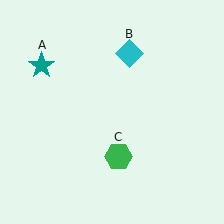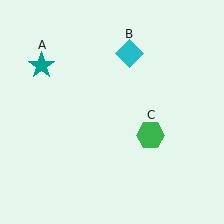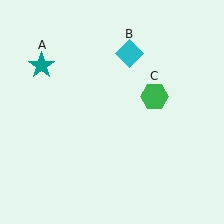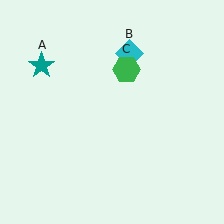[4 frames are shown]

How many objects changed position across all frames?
1 object changed position: green hexagon (object C).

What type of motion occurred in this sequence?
The green hexagon (object C) rotated counterclockwise around the center of the scene.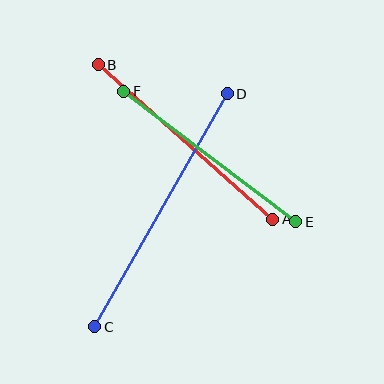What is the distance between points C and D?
The distance is approximately 268 pixels.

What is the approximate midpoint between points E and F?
The midpoint is at approximately (210, 156) pixels.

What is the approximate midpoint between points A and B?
The midpoint is at approximately (186, 142) pixels.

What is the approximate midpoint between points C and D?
The midpoint is at approximately (161, 210) pixels.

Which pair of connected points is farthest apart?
Points C and D are farthest apart.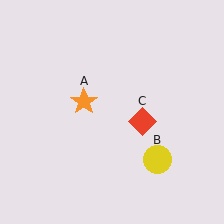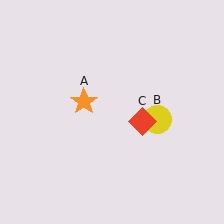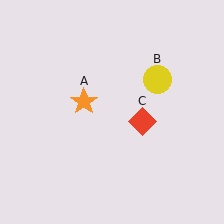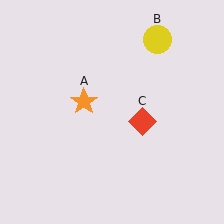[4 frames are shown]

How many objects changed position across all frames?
1 object changed position: yellow circle (object B).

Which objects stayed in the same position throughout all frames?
Orange star (object A) and red diamond (object C) remained stationary.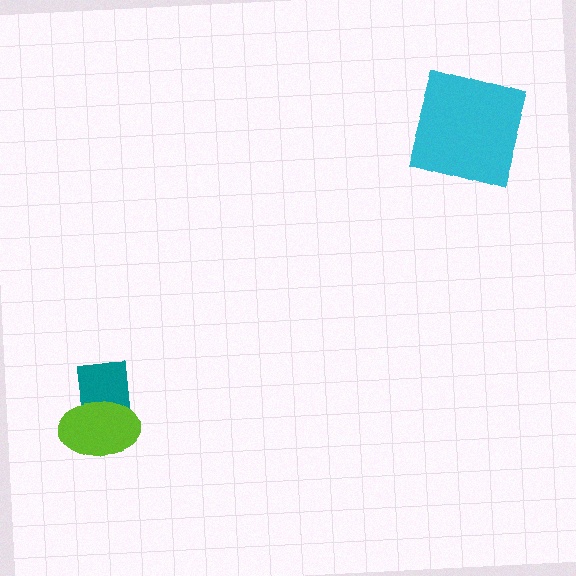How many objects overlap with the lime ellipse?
1 object overlaps with the lime ellipse.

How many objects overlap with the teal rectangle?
1 object overlaps with the teal rectangle.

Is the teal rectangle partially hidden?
Yes, it is partially covered by another shape.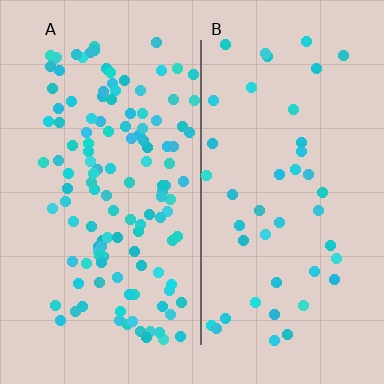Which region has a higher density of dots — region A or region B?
A (the left).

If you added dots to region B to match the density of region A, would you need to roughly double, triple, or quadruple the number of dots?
Approximately triple.